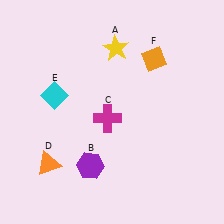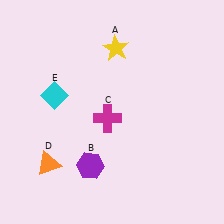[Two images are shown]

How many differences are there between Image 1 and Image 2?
There is 1 difference between the two images.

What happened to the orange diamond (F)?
The orange diamond (F) was removed in Image 2. It was in the top-right area of Image 1.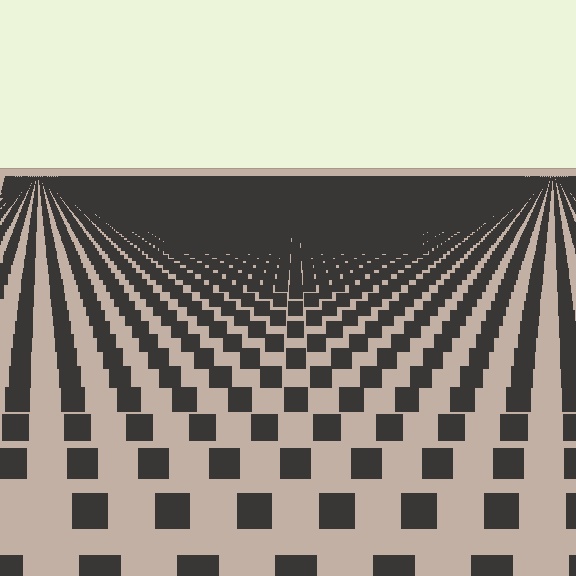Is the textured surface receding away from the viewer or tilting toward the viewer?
The surface is receding away from the viewer. Texture elements get smaller and denser toward the top.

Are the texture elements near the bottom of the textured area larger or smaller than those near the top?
Larger. Near the bottom, elements are closer to the viewer and appear at a bigger on-screen size.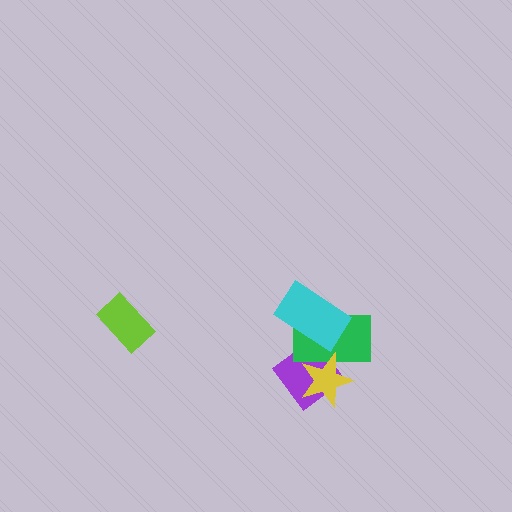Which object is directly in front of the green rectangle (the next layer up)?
The yellow star is directly in front of the green rectangle.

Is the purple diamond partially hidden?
Yes, it is partially covered by another shape.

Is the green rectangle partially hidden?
Yes, it is partially covered by another shape.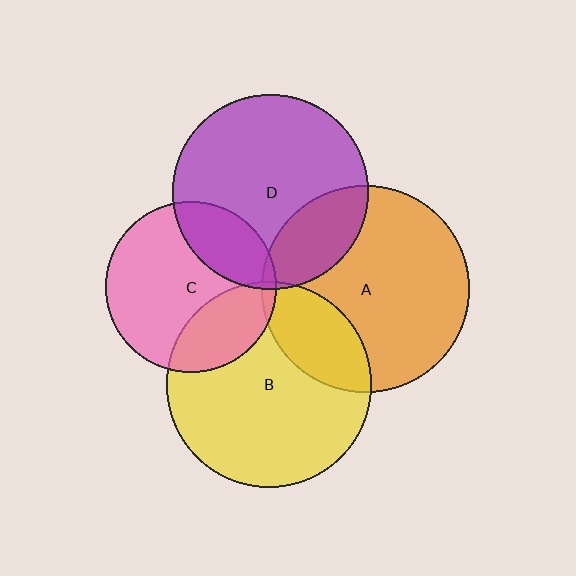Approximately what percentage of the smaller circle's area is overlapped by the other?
Approximately 5%.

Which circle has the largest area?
Circle A (orange).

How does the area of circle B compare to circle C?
Approximately 1.5 times.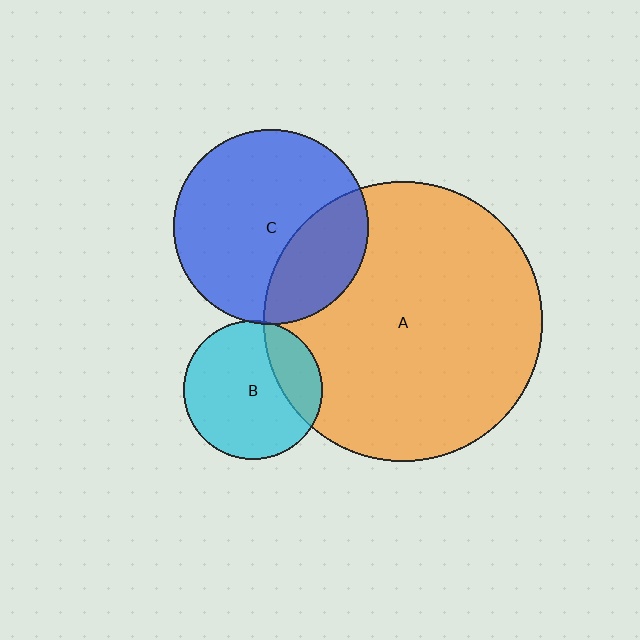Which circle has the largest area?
Circle A (orange).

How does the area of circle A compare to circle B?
Approximately 4.1 times.